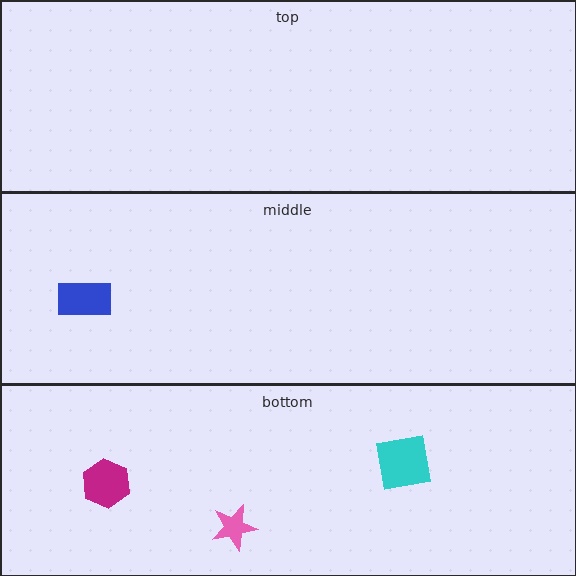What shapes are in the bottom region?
The cyan square, the pink star, the magenta hexagon.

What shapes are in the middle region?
The blue rectangle.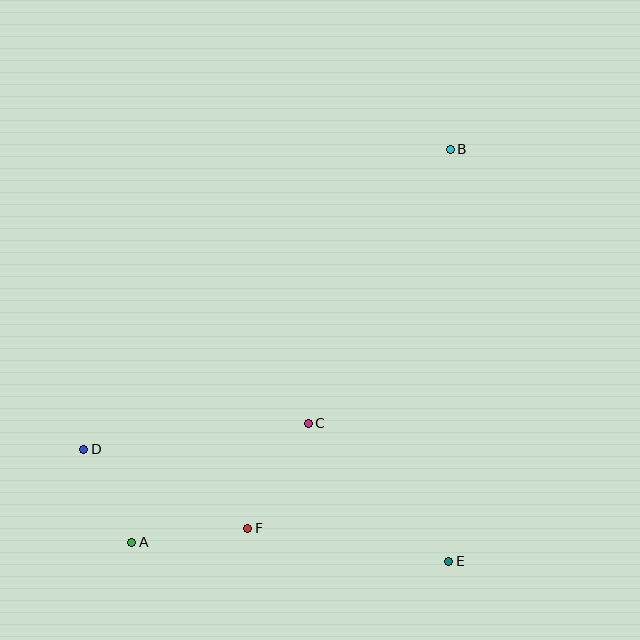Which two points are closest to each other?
Points A and D are closest to each other.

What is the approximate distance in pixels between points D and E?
The distance between D and E is approximately 382 pixels.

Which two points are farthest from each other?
Points A and B are farthest from each other.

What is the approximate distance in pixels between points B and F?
The distance between B and F is approximately 430 pixels.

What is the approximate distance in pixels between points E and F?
The distance between E and F is approximately 204 pixels.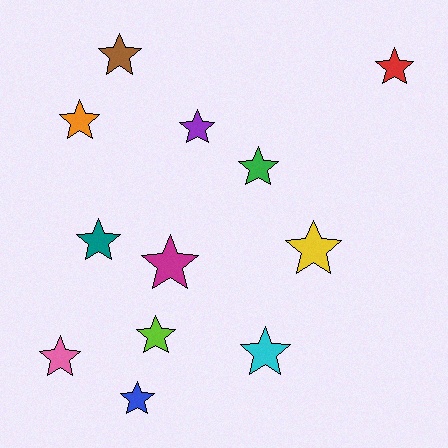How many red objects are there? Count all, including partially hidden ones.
There is 1 red object.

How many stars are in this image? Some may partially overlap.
There are 12 stars.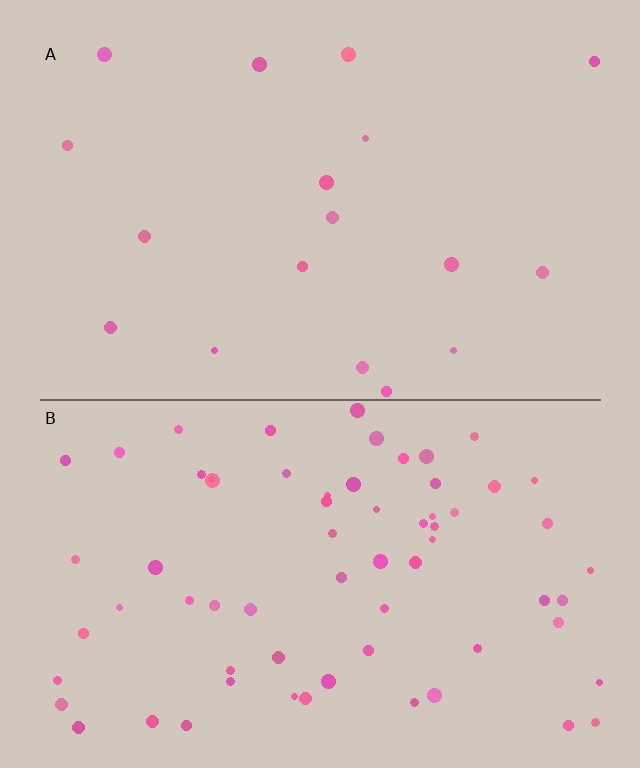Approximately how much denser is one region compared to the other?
Approximately 3.9× — region B over region A.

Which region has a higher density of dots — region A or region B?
B (the bottom).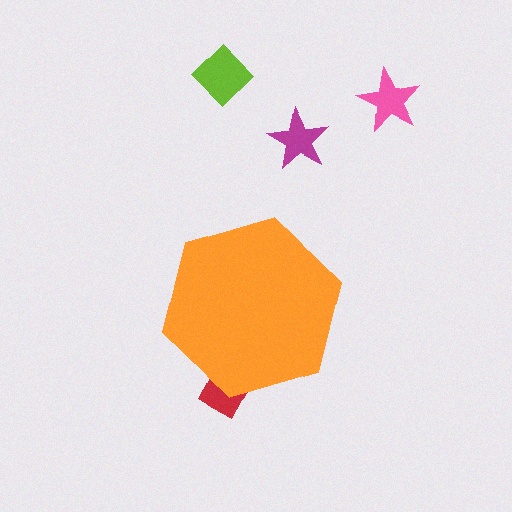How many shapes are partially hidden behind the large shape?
1 shape is partially hidden.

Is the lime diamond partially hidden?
No, the lime diamond is fully visible.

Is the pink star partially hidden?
No, the pink star is fully visible.